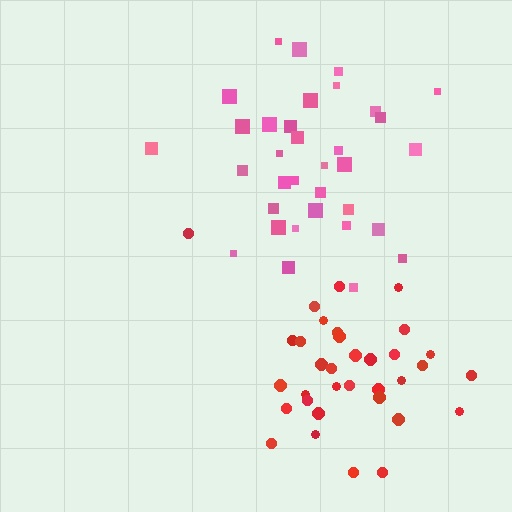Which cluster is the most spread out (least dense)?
Pink.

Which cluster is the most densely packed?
Red.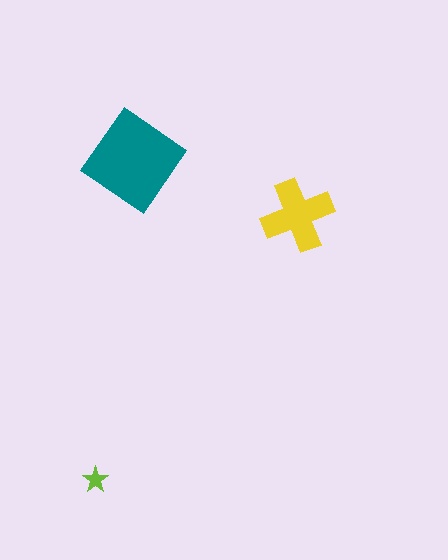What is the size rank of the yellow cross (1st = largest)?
2nd.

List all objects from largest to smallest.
The teal diamond, the yellow cross, the lime star.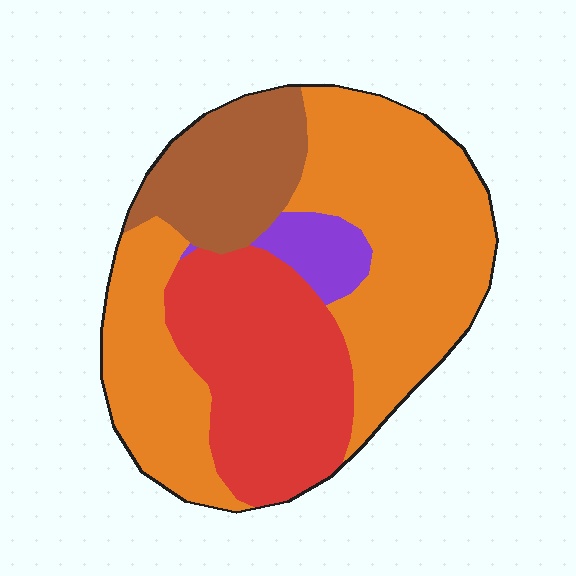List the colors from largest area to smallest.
From largest to smallest: orange, red, brown, purple.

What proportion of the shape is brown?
Brown takes up less than a quarter of the shape.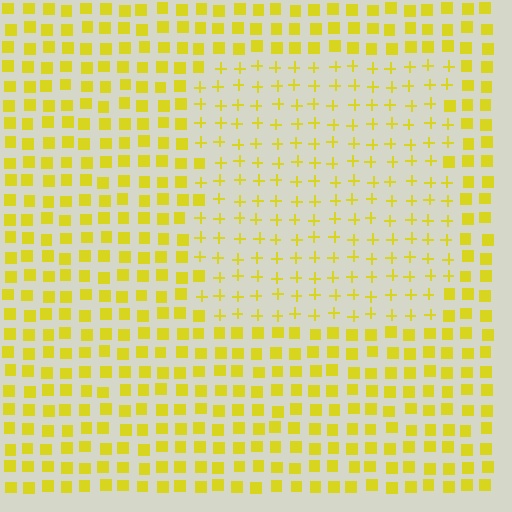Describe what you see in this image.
The image is filled with small yellow elements arranged in a uniform grid. A rectangle-shaped region contains plus signs, while the surrounding area contains squares. The boundary is defined purely by the change in element shape.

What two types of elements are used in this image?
The image uses plus signs inside the rectangle region and squares outside it.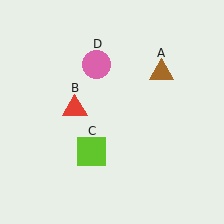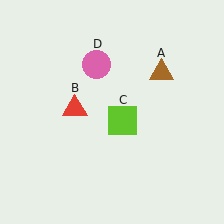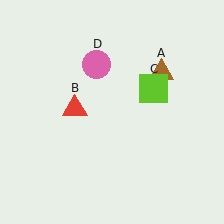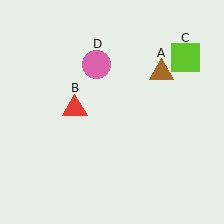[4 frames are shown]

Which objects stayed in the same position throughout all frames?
Brown triangle (object A) and red triangle (object B) and pink circle (object D) remained stationary.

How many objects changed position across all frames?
1 object changed position: lime square (object C).